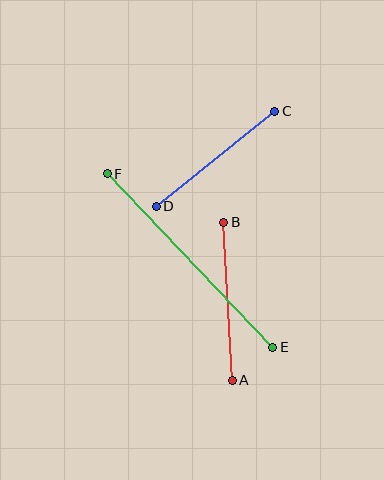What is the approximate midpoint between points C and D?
The midpoint is at approximately (216, 159) pixels.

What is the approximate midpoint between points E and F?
The midpoint is at approximately (190, 260) pixels.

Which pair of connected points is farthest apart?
Points E and F are farthest apart.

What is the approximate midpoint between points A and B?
The midpoint is at approximately (228, 301) pixels.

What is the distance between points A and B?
The distance is approximately 158 pixels.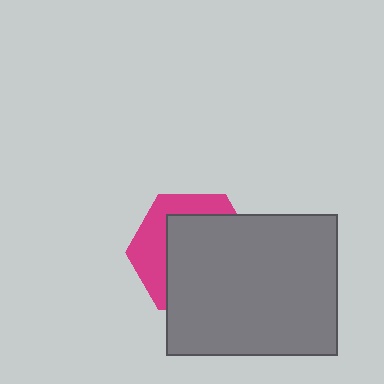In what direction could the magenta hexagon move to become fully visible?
The magenta hexagon could move toward the upper-left. That would shift it out from behind the gray rectangle entirely.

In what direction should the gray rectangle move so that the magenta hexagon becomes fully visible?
The gray rectangle should move toward the lower-right. That is the shortest direction to clear the overlap and leave the magenta hexagon fully visible.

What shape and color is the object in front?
The object in front is a gray rectangle.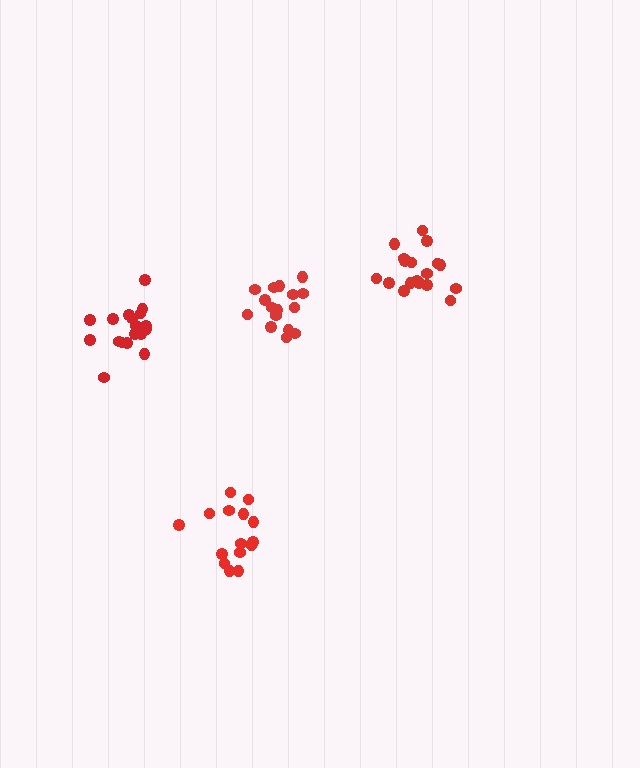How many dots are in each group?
Group 1: 18 dots, Group 2: 16 dots, Group 3: 18 dots, Group 4: 15 dots (67 total).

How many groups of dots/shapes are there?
There are 4 groups.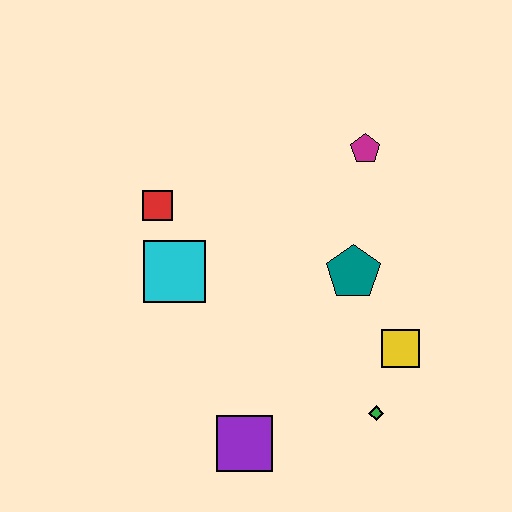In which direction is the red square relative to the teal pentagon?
The red square is to the left of the teal pentagon.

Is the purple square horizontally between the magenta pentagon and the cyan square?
Yes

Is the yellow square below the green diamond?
No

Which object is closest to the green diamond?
The yellow square is closest to the green diamond.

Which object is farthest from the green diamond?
The red square is farthest from the green diamond.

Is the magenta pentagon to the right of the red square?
Yes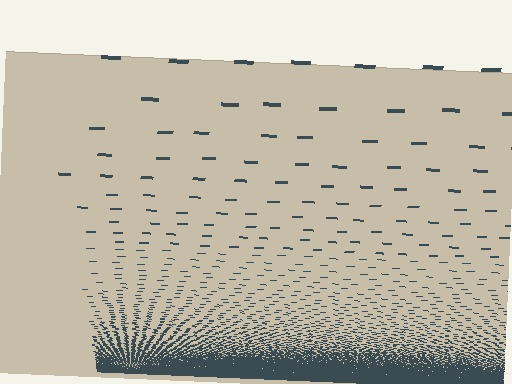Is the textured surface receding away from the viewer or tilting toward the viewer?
The surface appears to tilt toward the viewer. Texture elements get larger and sparser toward the top.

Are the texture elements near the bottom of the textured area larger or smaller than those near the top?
Smaller. The gradient is inverted — elements near the bottom are smaller and denser.